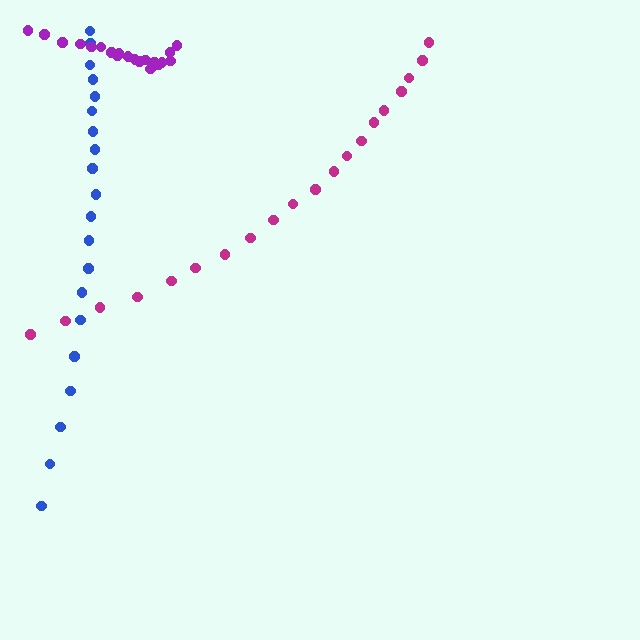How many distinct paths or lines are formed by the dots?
There are 3 distinct paths.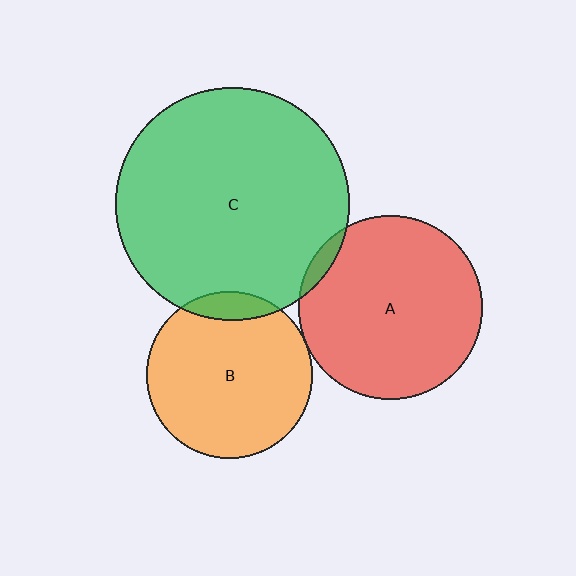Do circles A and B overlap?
Yes.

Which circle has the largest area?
Circle C (green).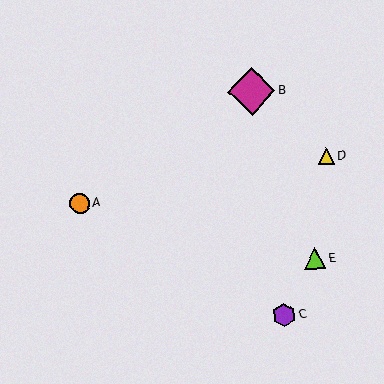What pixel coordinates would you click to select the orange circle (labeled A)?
Click at (80, 203) to select the orange circle A.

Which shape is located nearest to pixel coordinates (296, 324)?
The purple hexagon (labeled C) at (284, 315) is nearest to that location.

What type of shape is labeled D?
Shape D is a yellow triangle.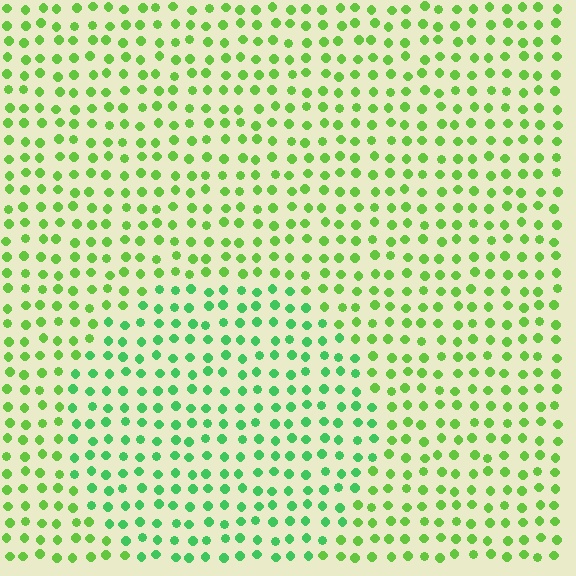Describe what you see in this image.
The image is filled with small lime elements in a uniform arrangement. A circle-shaped region is visible where the elements are tinted to a slightly different hue, forming a subtle color boundary.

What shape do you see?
I see a circle.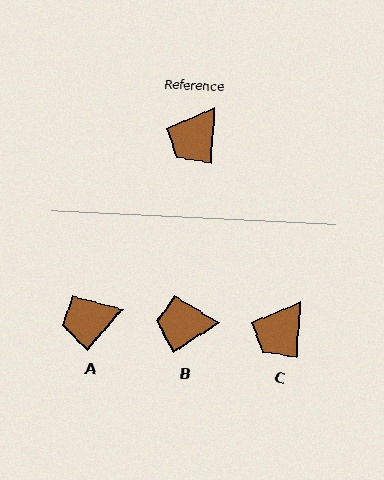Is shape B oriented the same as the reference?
No, it is off by about 53 degrees.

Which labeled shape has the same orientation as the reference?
C.